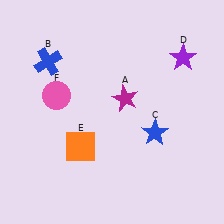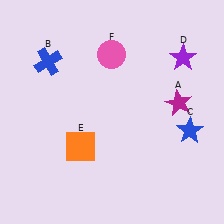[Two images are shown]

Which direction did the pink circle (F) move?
The pink circle (F) moved right.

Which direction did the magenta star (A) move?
The magenta star (A) moved right.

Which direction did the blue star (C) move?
The blue star (C) moved right.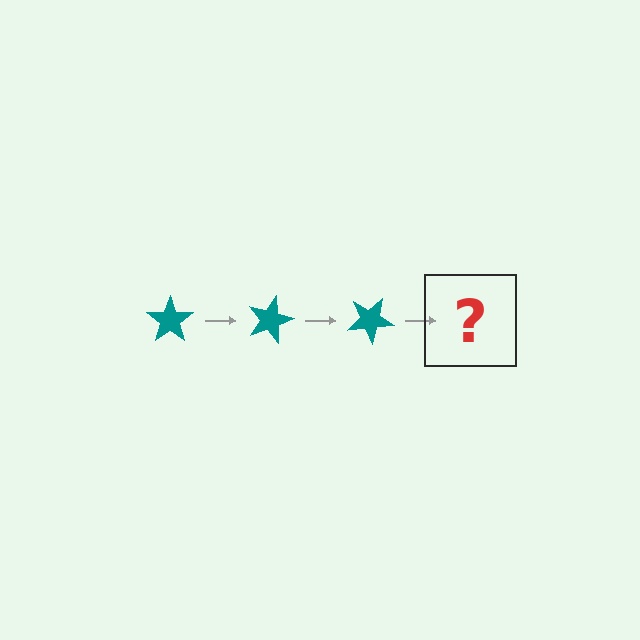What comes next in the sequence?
The next element should be a teal star rotated 45 degrees.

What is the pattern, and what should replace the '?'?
The pattern is that the star rotates 15 degrees each step. The '?' should be a teal star rotated 45 degrees.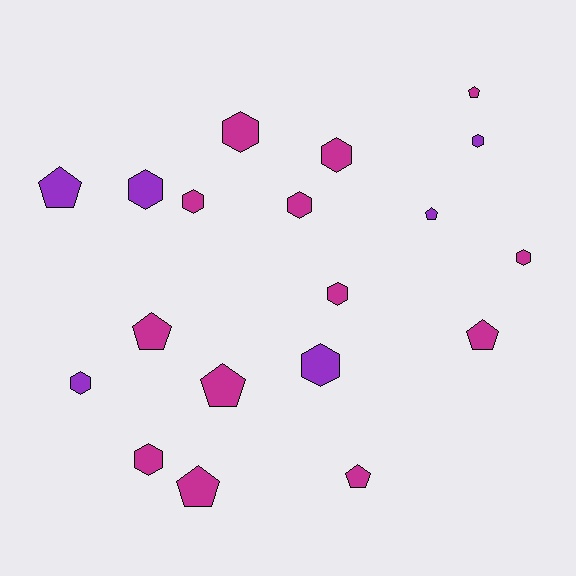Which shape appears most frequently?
Hexagon, with 11 objects.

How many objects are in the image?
There are 19 objects.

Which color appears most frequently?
Magenta, with 13 objects.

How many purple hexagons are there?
There are 4 purple hexagons.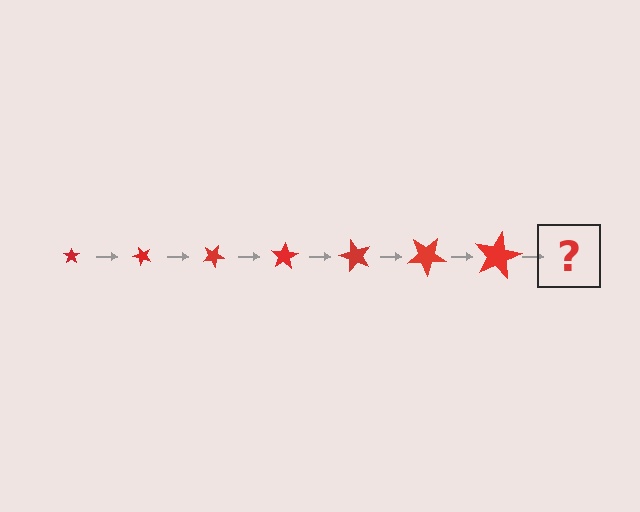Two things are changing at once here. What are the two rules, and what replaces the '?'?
The two rules are that the star grows larger each step and it rotates 50 degrees each step. The '?' should be a star, larger than the previous one and rotated 350 degrees from the start.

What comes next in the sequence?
The next element should be a star, larger than the previous one and rotated 350 degrees from the start.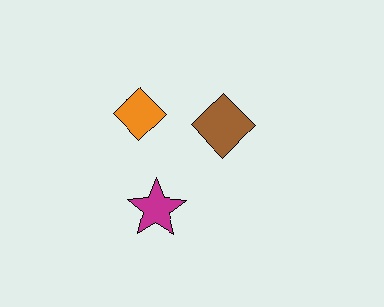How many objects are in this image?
There are 3 objects.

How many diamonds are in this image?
There are 2 diamonds.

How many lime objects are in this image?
There are no lime objects.